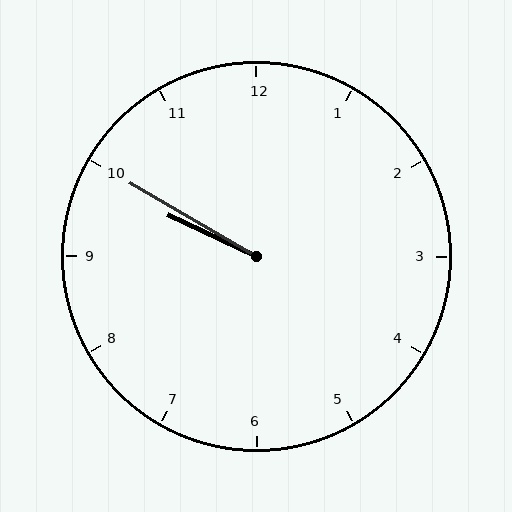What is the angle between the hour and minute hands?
Approximately 5 degrees.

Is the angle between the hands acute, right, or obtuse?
It is acute.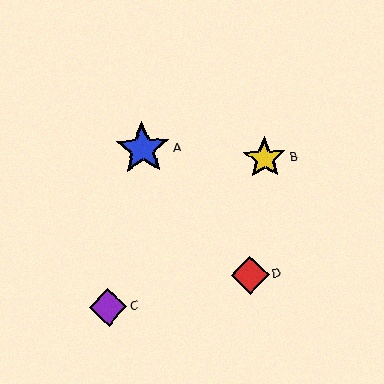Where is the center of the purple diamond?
The center of the purple diamond is at (108, 307).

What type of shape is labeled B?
Shape B is a yellow star.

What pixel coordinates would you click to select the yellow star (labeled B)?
Click at (265, 158) to select the yellow star B.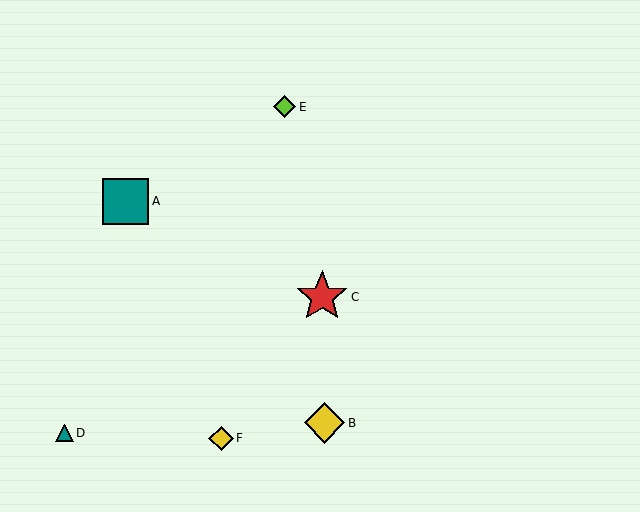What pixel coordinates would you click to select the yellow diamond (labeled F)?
Click at (221, 438) to select the yellow diamond F.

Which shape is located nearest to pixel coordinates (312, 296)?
The red star (labeled C) at (322, 297) is nearest to that location.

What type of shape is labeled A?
Shape A is a teal square.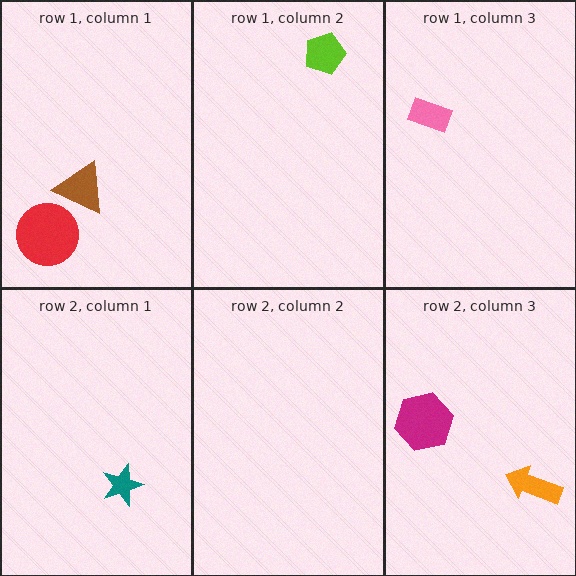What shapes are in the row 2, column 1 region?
The teal star.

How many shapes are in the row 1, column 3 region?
1.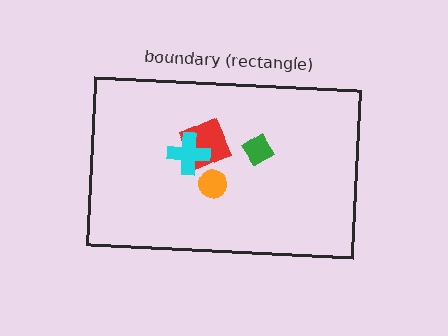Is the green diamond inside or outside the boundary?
Inside.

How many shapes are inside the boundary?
4 inside, 0 outside.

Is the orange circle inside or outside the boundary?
Inside.